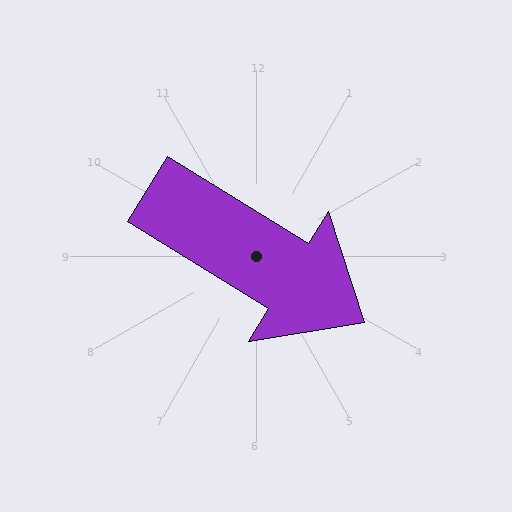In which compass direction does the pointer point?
Southeast.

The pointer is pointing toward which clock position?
Roughly 4 o'clock.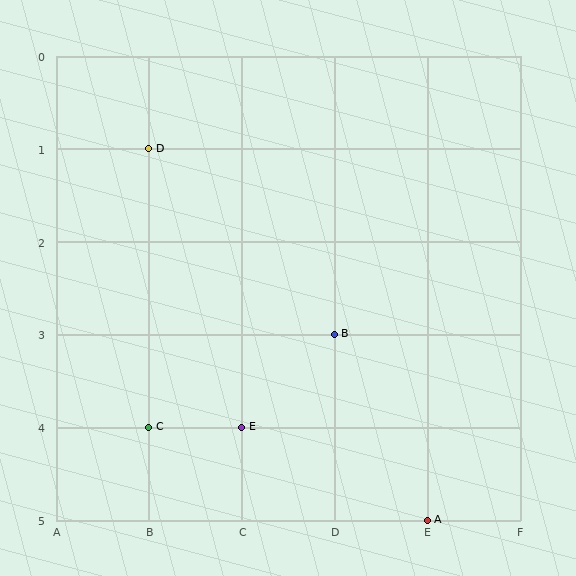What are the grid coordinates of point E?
Point E is at grid coordinates (C, 4).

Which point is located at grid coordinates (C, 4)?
Point E is at (C, 4).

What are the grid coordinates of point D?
Point D is at grid coordinates (B, 1).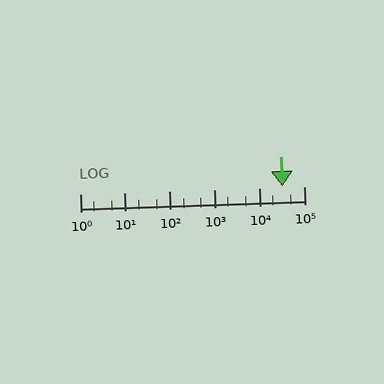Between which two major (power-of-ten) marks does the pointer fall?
The pointer is between 10000 and 100000.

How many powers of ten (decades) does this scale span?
The scale spans 5 decades, from 1 to 100000.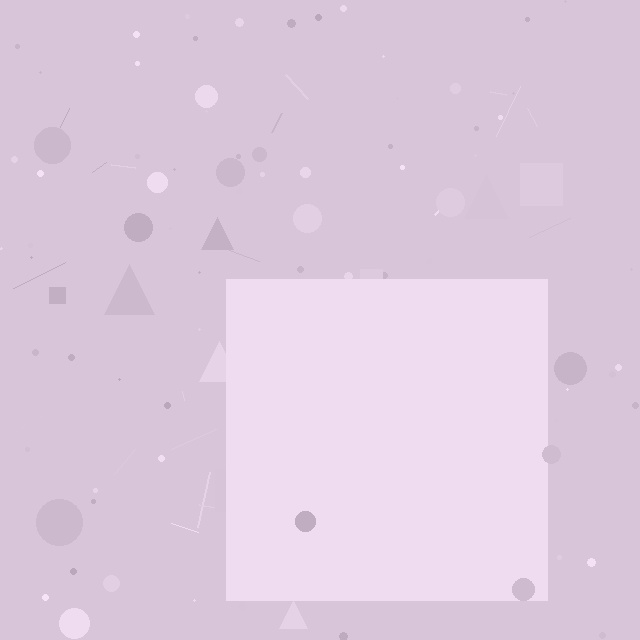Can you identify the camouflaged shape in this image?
The camouflaged shape is a square.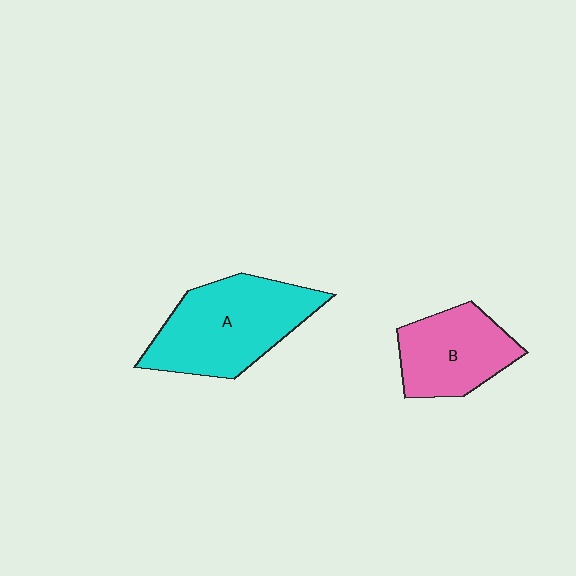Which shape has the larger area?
Shape A (cyan).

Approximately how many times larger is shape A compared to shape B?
Approximately 1.4 times.